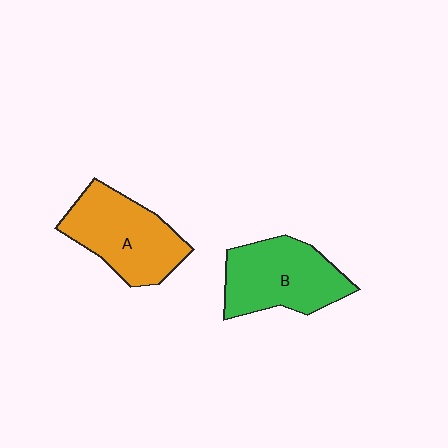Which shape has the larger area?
Shape A (orange).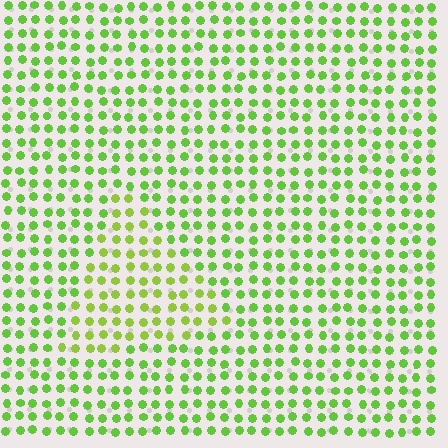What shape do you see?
I see a triangle.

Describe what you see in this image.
The image is filled with small lime elements in a uniform arrangement. A triangle-shaped region is visible where the elements are tinted to a slightly different hue, forming a subtle color boundary.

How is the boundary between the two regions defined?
The boundary is defined purely by a slight shift in hue (about 20 degrees). Spacing, size, and orientation are identical on both sides.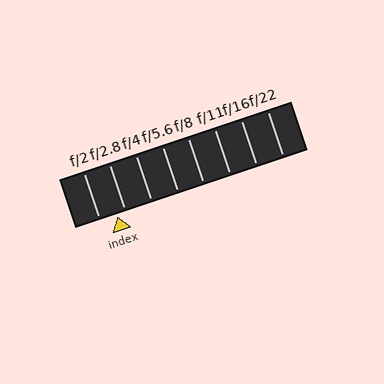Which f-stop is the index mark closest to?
The index mark is closest to f/2.8.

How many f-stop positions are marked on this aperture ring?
There are 8 f-stop positions marked.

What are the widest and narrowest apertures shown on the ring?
The widest aperture shown is f/2 and the narrowest is f/22.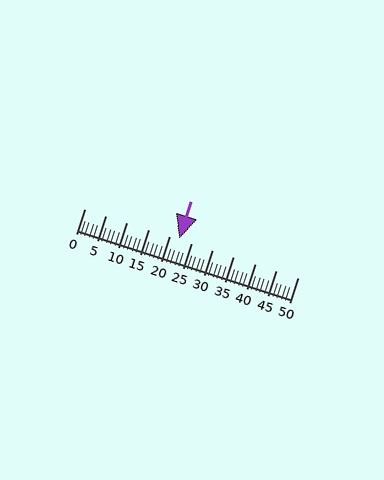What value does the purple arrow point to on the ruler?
The purple arrow points to approximately 22.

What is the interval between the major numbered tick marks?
The major tick marks are spaced 5 units apart.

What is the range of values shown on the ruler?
The ruler shows values from 0 to 50.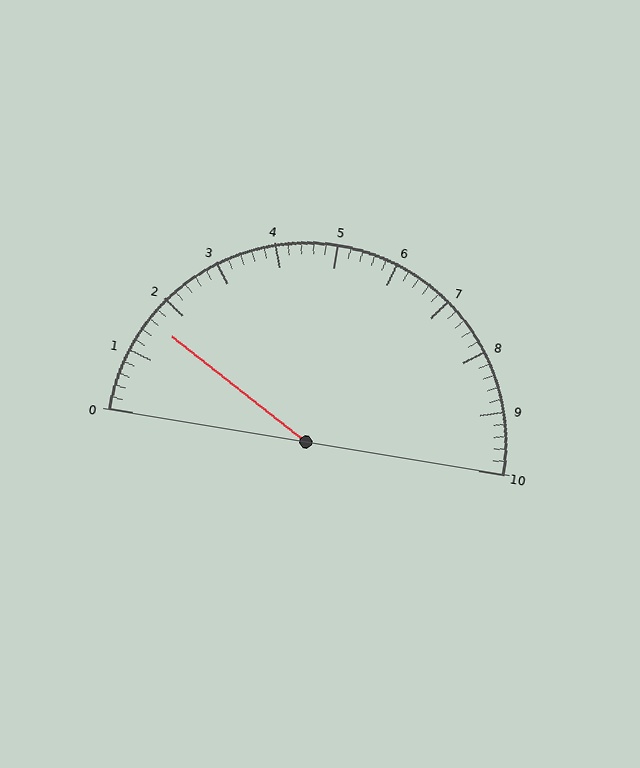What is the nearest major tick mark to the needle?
The nearest major tick mark is 2.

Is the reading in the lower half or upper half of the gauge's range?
The reading is in the lower half of the range (0 to 10).